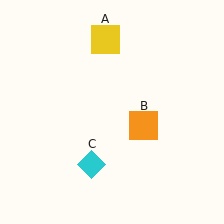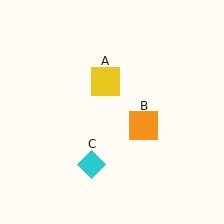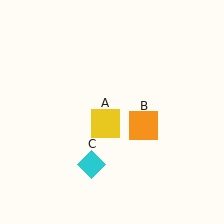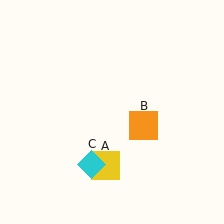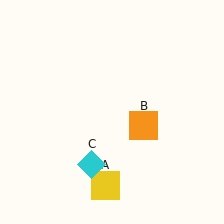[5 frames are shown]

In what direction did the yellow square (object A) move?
The yellow square (object A) moved down.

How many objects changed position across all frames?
1 object changed position: yellow square (object A).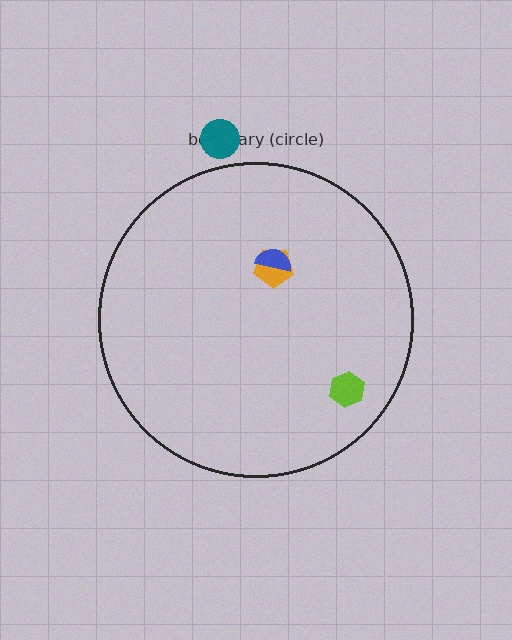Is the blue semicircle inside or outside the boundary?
Inside.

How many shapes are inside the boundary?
3 inside, 1 outside.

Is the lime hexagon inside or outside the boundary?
Inside.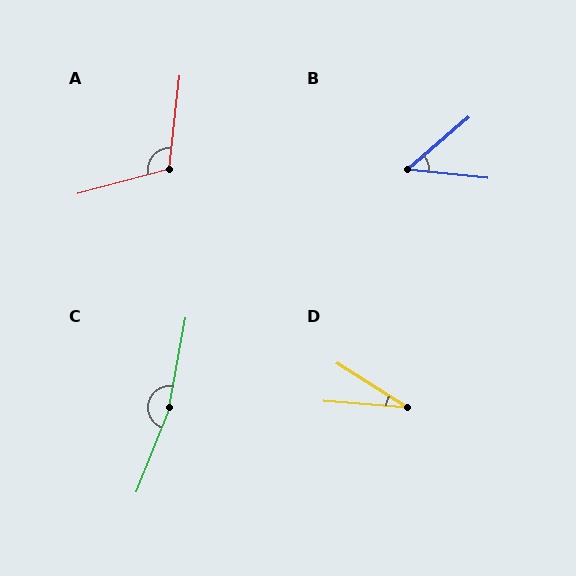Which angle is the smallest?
D, at approximately 28 degrees.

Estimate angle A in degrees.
Approximately 112 degrees.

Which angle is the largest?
C, at approximately 169 degrees.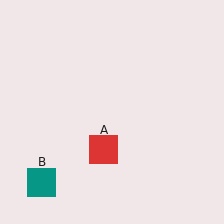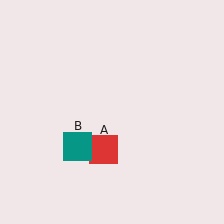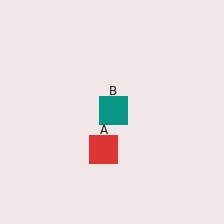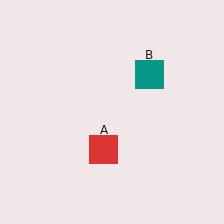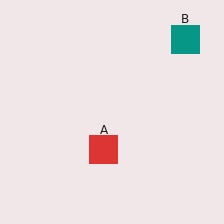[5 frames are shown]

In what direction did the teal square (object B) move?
The teal square (object B) moved up and to the right.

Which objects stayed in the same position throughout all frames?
Red square (object A) remained stationary.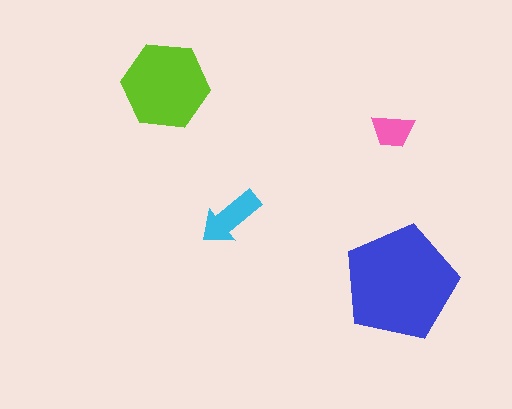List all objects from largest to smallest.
The blue pentagon, the lime hexagon, the cyan arrow, the pink trapezoid.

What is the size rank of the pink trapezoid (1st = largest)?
4th.